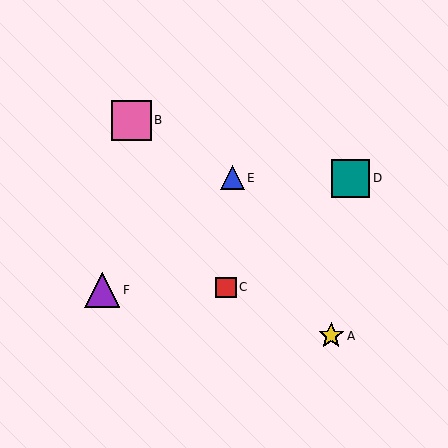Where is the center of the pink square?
The center of the pink square is at (131, 120).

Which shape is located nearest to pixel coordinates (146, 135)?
The pink square (labeled B) at (131, 120) is nearest to that location.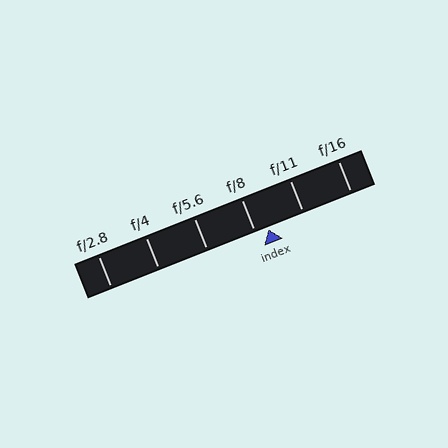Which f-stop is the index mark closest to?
The index mark is closest to f/8.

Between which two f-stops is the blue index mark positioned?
The index mark is between f/8 and f/11.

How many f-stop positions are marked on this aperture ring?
There are 6 f-stop positions marked.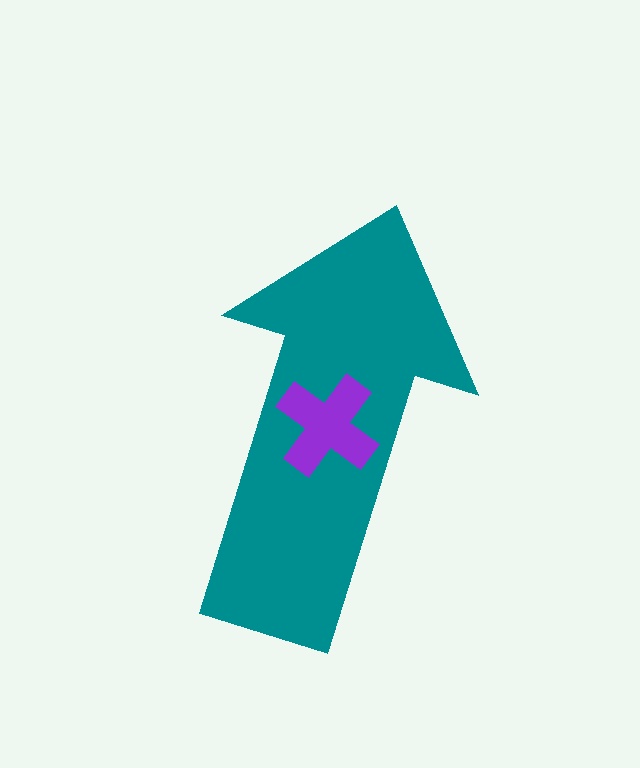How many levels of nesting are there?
2.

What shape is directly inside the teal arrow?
The purple cross.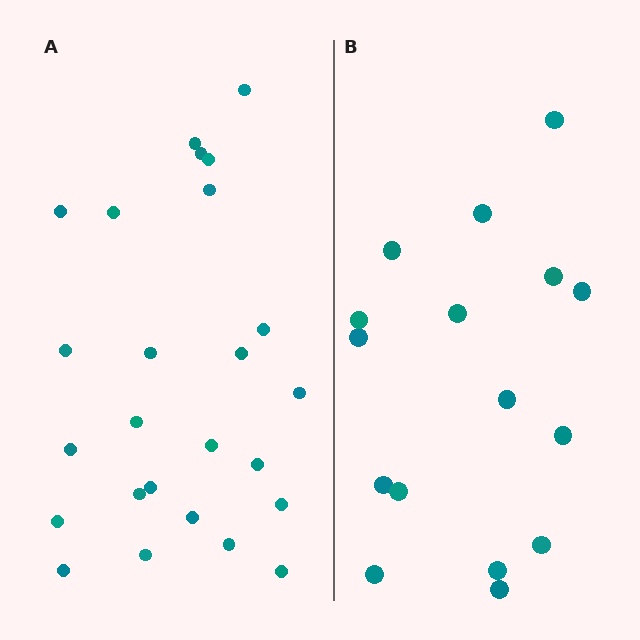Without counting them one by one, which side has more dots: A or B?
Region A (the left region) has more dots.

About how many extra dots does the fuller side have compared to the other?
Region A has roughly 8 or so more dots than region B.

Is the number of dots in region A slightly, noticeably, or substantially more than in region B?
Region A has substantially more. The ratio is roughly 1.6 to 1.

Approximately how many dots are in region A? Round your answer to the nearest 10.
About 20 dots. (The exact count is 25, which rounds to 20.)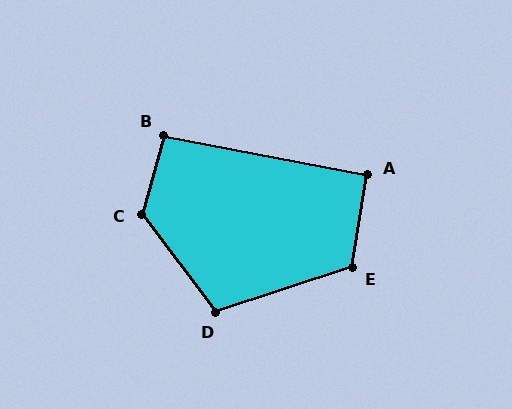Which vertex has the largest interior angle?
C, at approximately 127 degrees.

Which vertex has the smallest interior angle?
A, at approximately 92 degrees.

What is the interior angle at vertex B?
Approximately 95 degrees (approximately right).